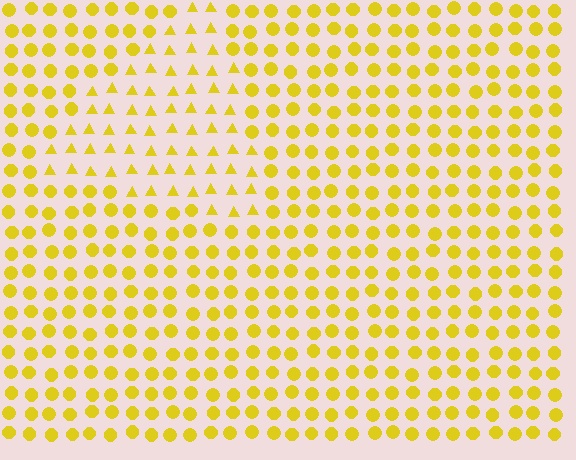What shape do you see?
I see a triangle.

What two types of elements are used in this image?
The image uses triangles inside the triangle region and circles outside it.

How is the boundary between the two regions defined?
The boundary is defined by a change in element shape: triangles inside vs. circles outside. All elements share the same color and spacing.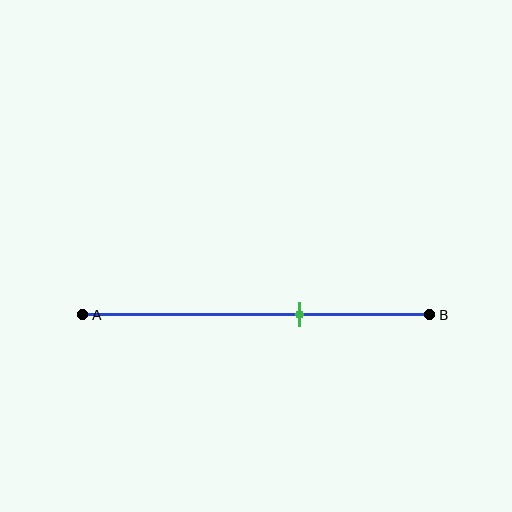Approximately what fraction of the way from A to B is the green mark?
The green mark is approximately 60% of the way from A to B.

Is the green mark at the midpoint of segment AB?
No, the mark is at about 60% from A, not at the 50% midpoint.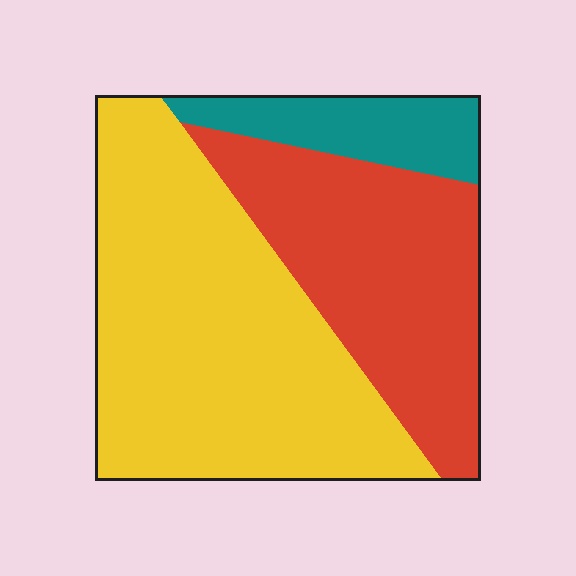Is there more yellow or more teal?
Yellow.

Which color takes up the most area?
Yellow, at roughly 55%.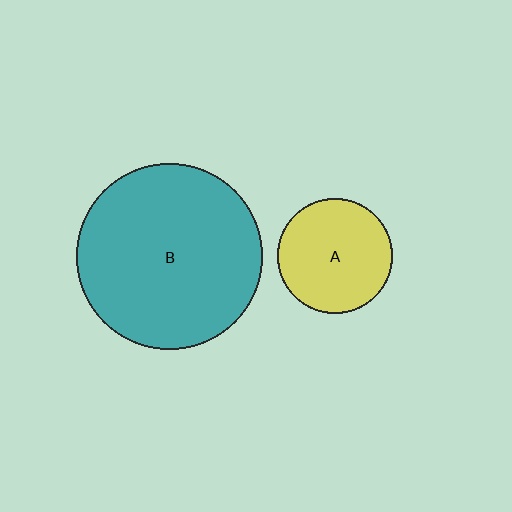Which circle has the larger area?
Circle B (teal).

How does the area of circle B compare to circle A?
Approximately 2.6 times.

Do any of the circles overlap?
No, none of the circles overlap.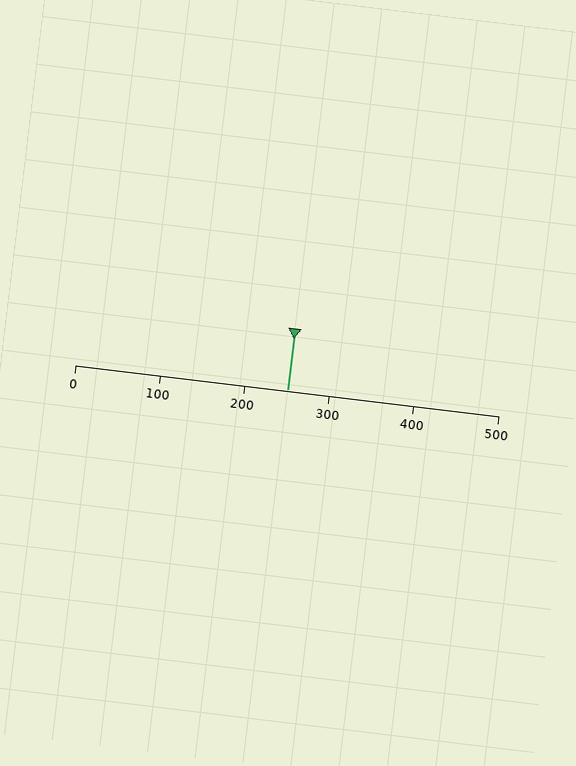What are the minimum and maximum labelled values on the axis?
The axis runs from 0 to 500.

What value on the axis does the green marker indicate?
The marker indicates approximately 250.